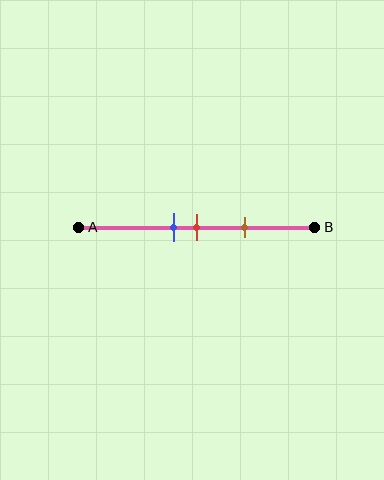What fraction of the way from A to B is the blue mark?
The blue mark is approximately 40% (0.4) of the way from A to B.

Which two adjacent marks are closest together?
The blue and red marks are the closest adjacent pair.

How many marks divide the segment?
There are 3 marks dividing the segment.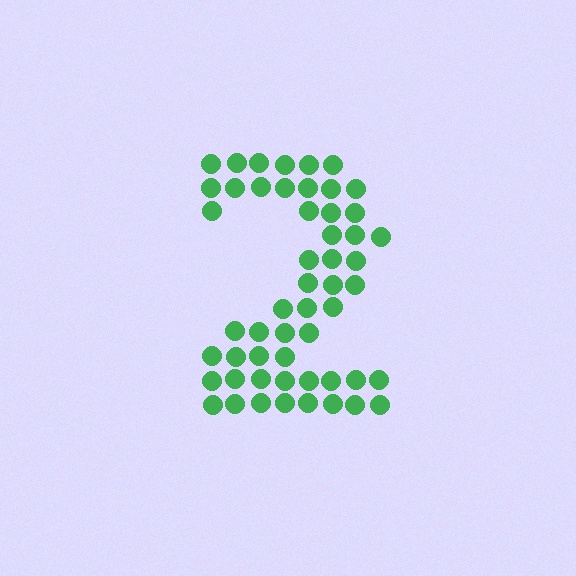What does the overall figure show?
The overall figure shows the digit 2.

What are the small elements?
The small elements are circles.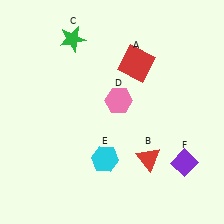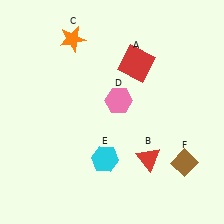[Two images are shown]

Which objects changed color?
C changed from green to orange. F changed from purple to brown.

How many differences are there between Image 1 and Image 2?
There are 2 differences between the two images.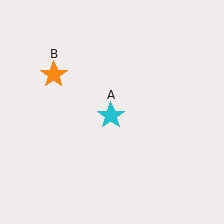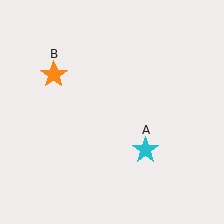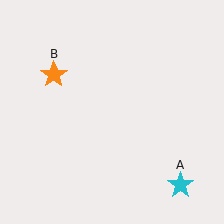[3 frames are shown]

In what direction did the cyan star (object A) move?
The cyan star (object A) moved down and to the right.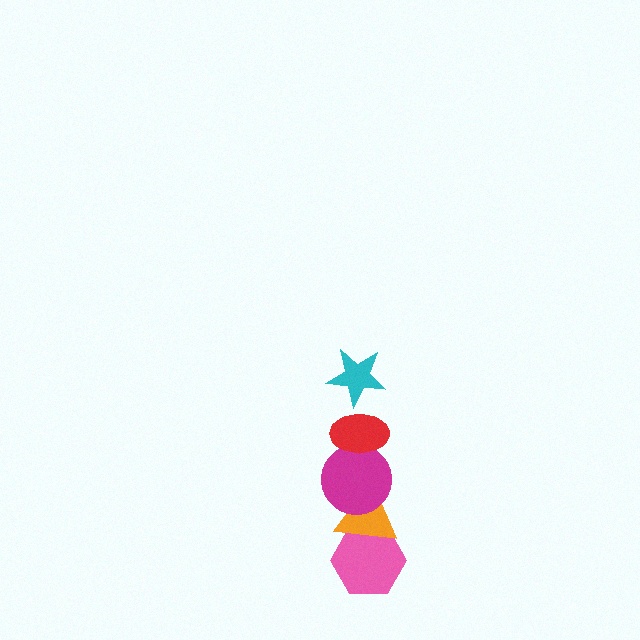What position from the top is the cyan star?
The cyan star is 1st from the top.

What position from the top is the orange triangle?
The orange triangle is 4th from the top.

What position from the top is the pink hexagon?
The pink hexagon is 5th from the top.